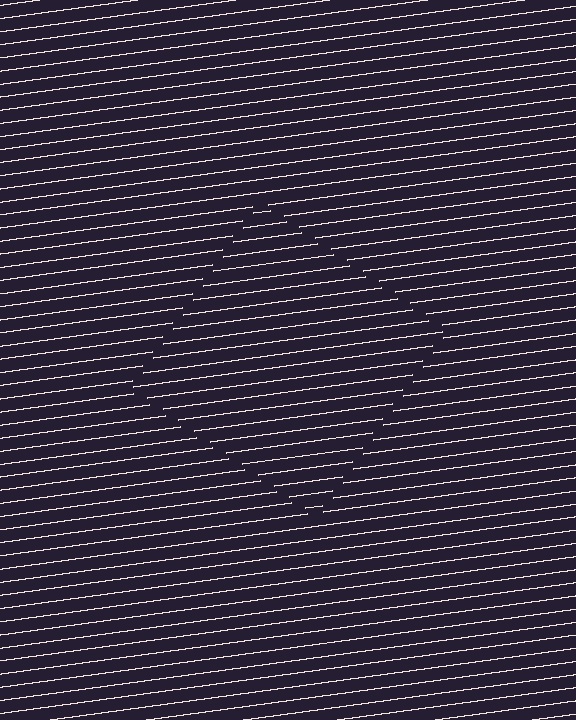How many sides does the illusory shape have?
4 sides — the line-ends trace a square.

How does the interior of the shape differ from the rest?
The interior of the shape contains the same grating, shifted by half a period — the contour is defined by the phase discontinuity where line-ends from the inner and outer gratings abut.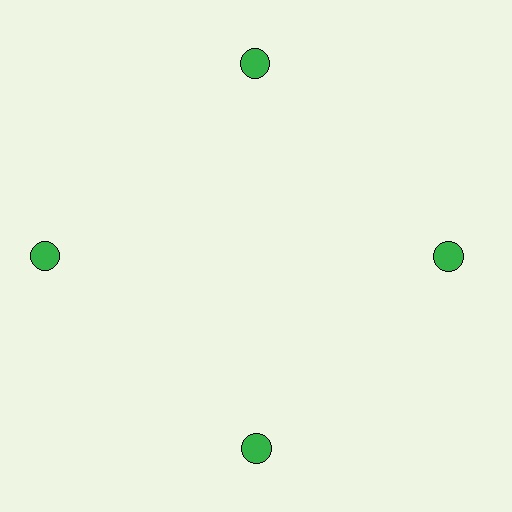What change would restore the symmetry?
The symmetry would be restored by moving it inward, back onto the ring so that all 4 circles sit at equal angles and equal distance from the center.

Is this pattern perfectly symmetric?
No. The 4 green circles are arranged in a ring, but one element near the 9 o'clock position is pushed outward from the center, breaking the 4-fold rotational symmetry.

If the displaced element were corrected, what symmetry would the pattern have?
It would have 4-fold rotational symmetry — the pattern would map onto itself every 90 degrees.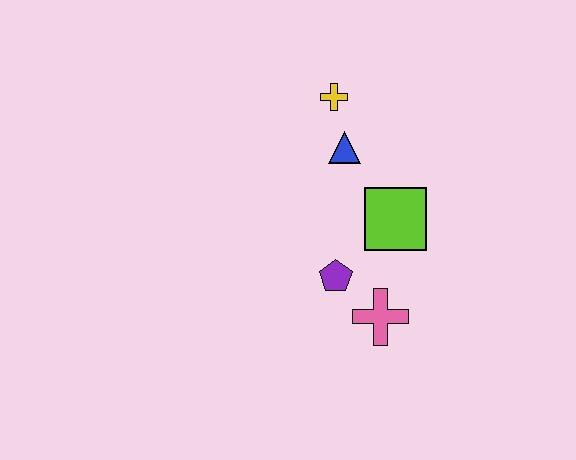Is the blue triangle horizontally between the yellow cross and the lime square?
Yes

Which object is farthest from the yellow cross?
The pink cross is farthest from the yellow cross.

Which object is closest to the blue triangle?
The yellow cross is closest to the blue triangle.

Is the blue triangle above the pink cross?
Yes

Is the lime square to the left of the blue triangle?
No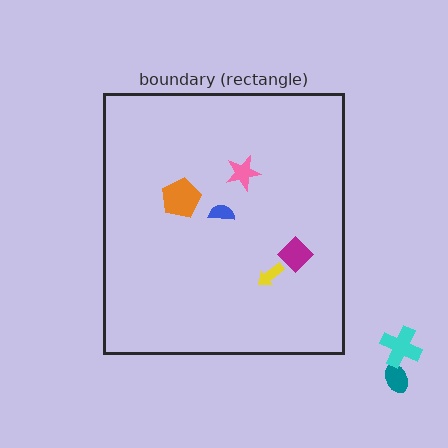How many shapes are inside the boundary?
5 inside, 2 outside.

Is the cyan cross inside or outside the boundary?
Outside.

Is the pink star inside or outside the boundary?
Inside.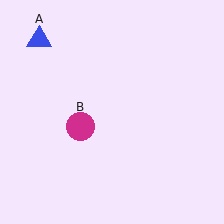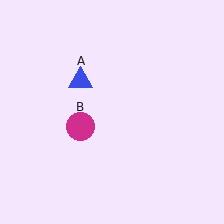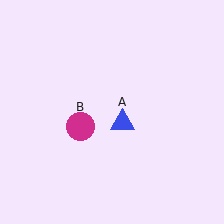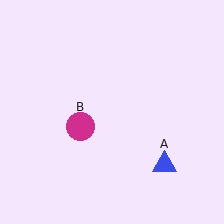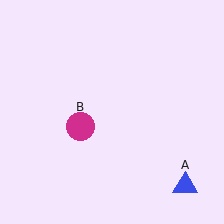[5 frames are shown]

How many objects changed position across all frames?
1 object changed position: blue triangle (object A).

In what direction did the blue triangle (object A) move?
The blue triangle (object A) moved down and to the right.